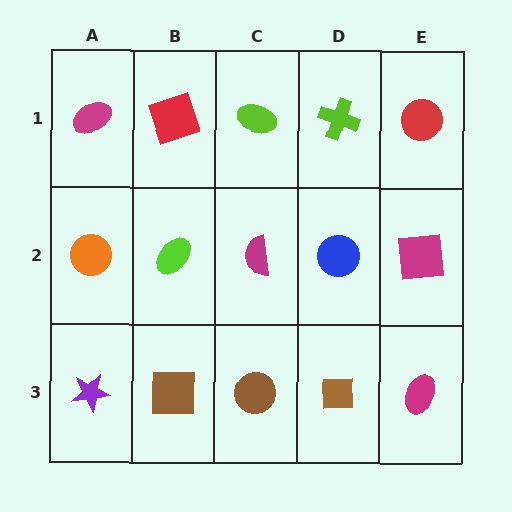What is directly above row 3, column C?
A magenta semicircle.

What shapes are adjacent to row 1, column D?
A blue circle (row 2, column D), a lime ellipse (row 1, column C), a red circle (row 1, column E).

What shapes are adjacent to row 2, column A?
A magenta ellipse (row 1, column A), a purple star (row 3, column A), a lime ellipse (row 2, column B).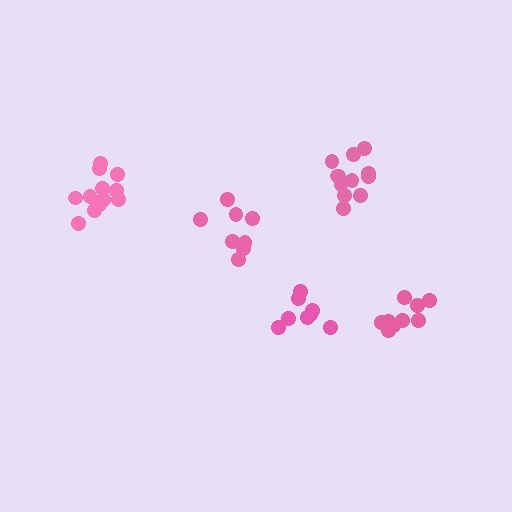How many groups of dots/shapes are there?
There are 5 groups.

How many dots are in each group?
Group 1: 12 dots, Group 2: 8 dots, Group 3: 8 dots, Group 4: 9 dots, Group 5: 12 dots (49 total).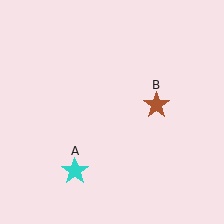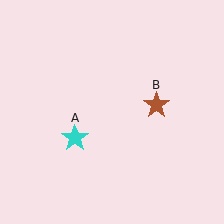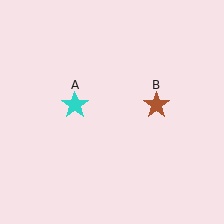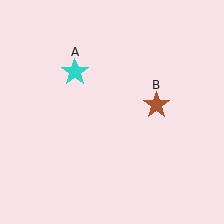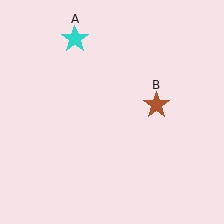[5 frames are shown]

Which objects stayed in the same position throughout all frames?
Brown star (object B) remained stationary.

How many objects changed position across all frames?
1 object changed position: cyan star (object A).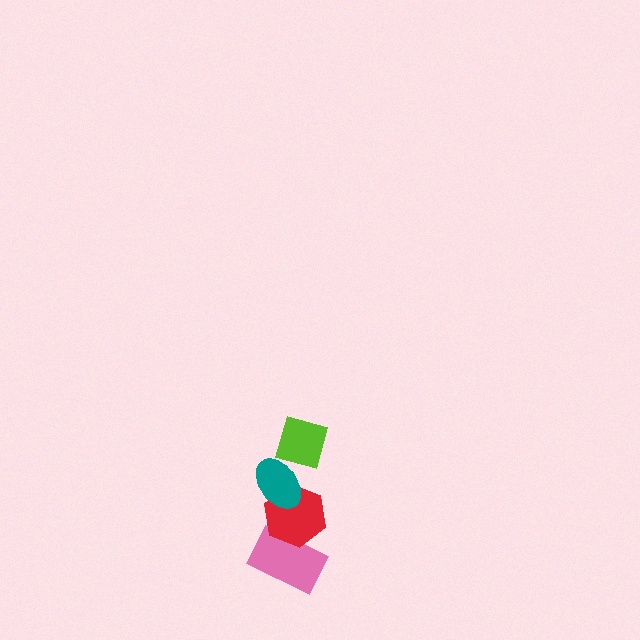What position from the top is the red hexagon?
The red hexagon is 3rd from the top.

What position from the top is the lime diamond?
The lime diamond is 1st from the top.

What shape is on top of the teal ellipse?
The lime diamond is on top of the teal ellipse.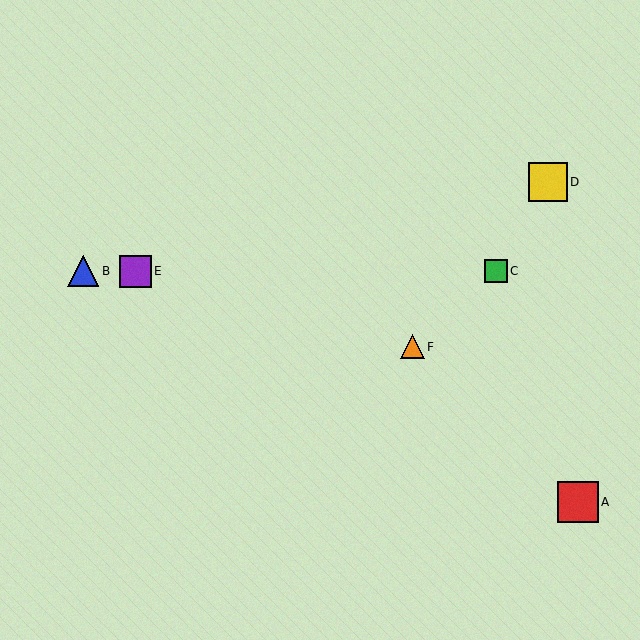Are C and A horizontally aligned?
No, C is at y≈271 and A is at y≈502.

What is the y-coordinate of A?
Object A is at y≈502.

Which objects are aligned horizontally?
Objects B, C, E are aligned horizontally.